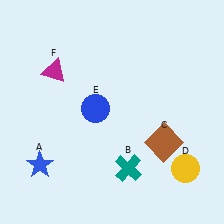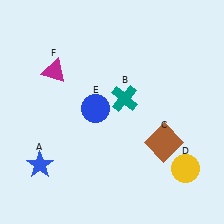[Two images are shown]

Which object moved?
The teal cross (B) moved up.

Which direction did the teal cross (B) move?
The teal cross (B) moved up.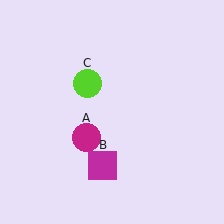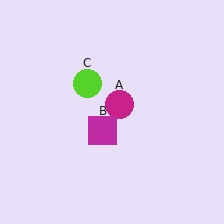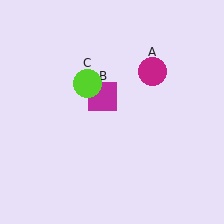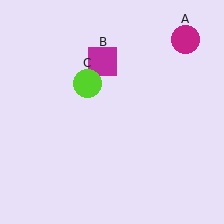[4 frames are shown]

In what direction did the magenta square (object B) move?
The magenta square (object B) moved up.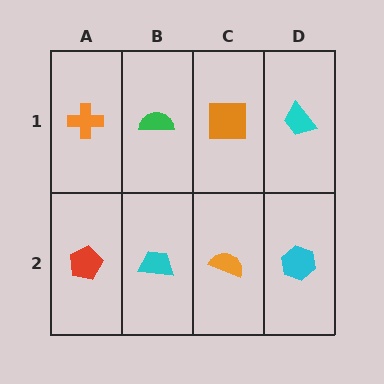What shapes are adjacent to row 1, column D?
A cyan hexagon (row 2, column D), an orange square (row 1, column C).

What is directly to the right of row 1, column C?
A cyan trapezoid.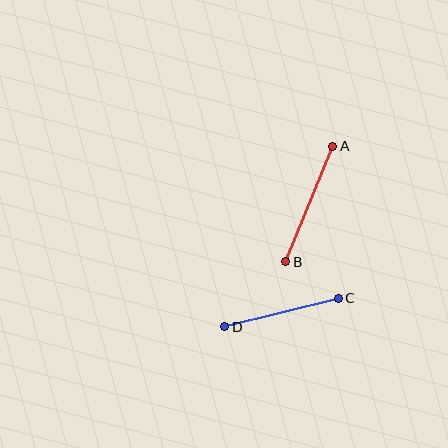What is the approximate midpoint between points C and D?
The midpoint is at approximately (281, 313) pixels.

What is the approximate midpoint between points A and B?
The midpoint is at approximately (309, 204) pixels.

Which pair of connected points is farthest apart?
Points A and B are farthest apart.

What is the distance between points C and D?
The distance is approximately 117 pixels.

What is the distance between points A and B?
The distance is approximately 125 pixels.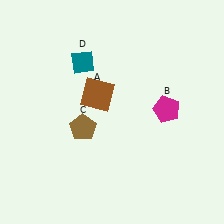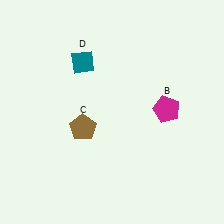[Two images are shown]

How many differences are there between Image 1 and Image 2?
There is 1 difference between the two images.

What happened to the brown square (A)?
The brown square (A) was removed in Image 2. It was in the top-left area of Image 1.